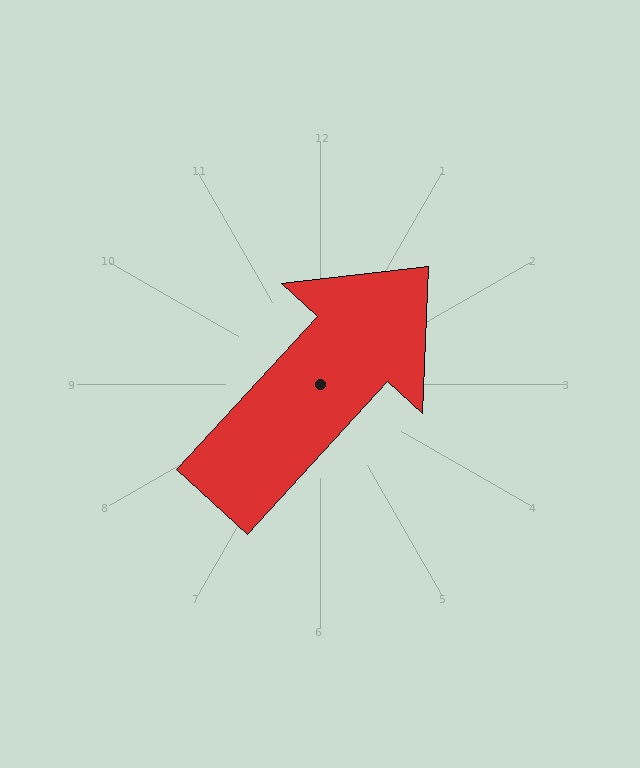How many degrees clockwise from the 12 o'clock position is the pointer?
Approximately 43 degrees.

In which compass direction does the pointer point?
Northeast.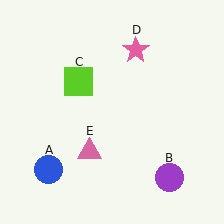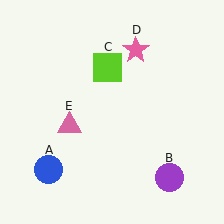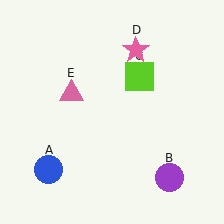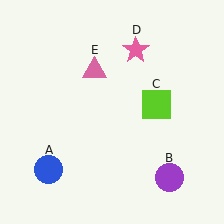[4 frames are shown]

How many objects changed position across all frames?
2 objects changed position: lime square (object C), pink triangle (object E).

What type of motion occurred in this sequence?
The lime square (object C), pink triangle (object E) rotated clockwise around the center of the scene.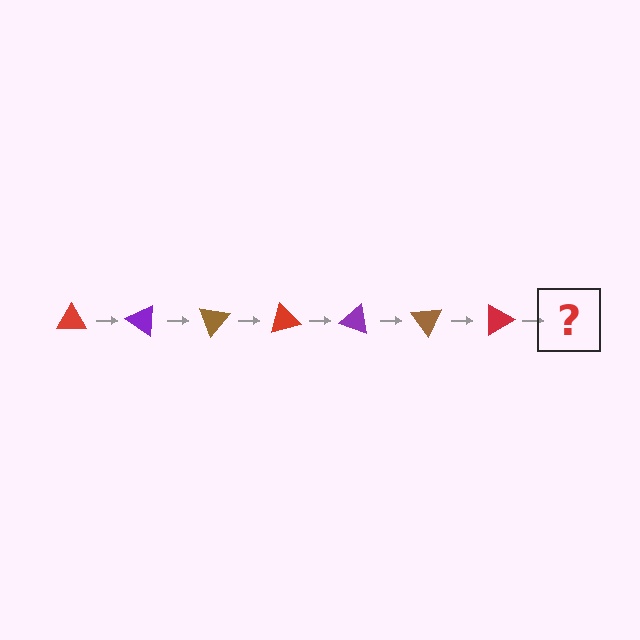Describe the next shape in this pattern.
It should be a purple triangle, rotated 245 degrees from the start.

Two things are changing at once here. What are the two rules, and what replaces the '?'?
The two rules are that it rotates 35 degrees each step and the color cycles through red, purple, and brown. The '?' should be a purple triangle, rotated 245 degrees from the start.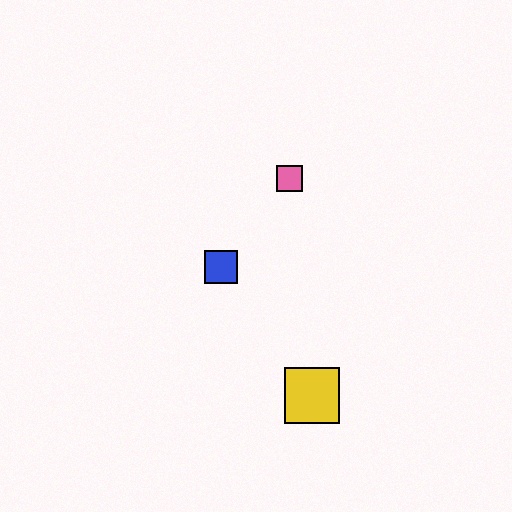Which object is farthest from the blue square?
The yellow square is farthest from the blue square.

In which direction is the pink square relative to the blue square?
The pink square is above the blue square.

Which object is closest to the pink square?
The blue square is closest to the pink square.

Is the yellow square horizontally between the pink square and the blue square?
No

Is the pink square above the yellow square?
Yes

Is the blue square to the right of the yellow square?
No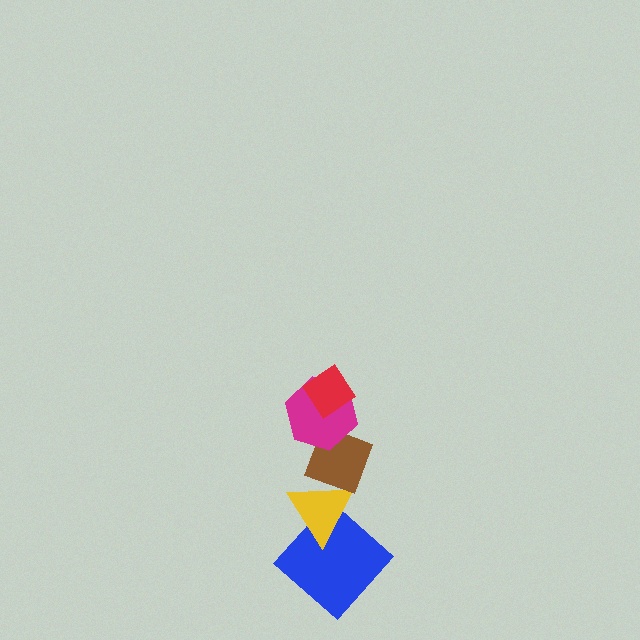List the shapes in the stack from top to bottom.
From top to bottom: the red diamond, the magenta hexagon, the brown diamond, the yellow triangle, the blue diamond.